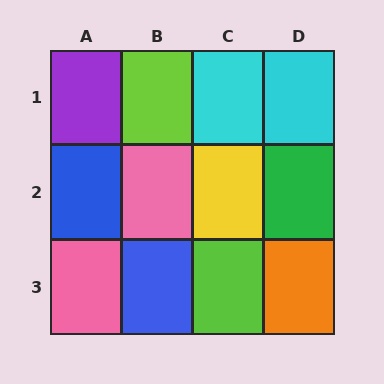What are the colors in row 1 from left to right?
Purple, lime, cyan, cyan.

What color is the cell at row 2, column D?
Green.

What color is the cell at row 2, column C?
Yellow.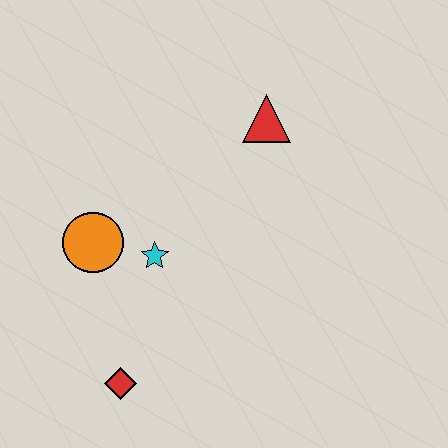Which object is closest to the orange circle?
The cyan star is closest to the orange circle.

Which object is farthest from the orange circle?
The red triangle is farthest from the orange circle.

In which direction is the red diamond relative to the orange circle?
The red diamond is below the orange circle.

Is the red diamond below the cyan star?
Yes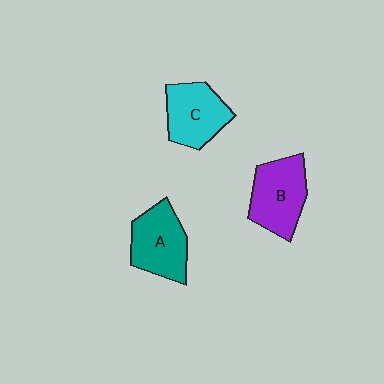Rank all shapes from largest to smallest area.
From largest to smallest: B (purple), A (teal), C (cyan).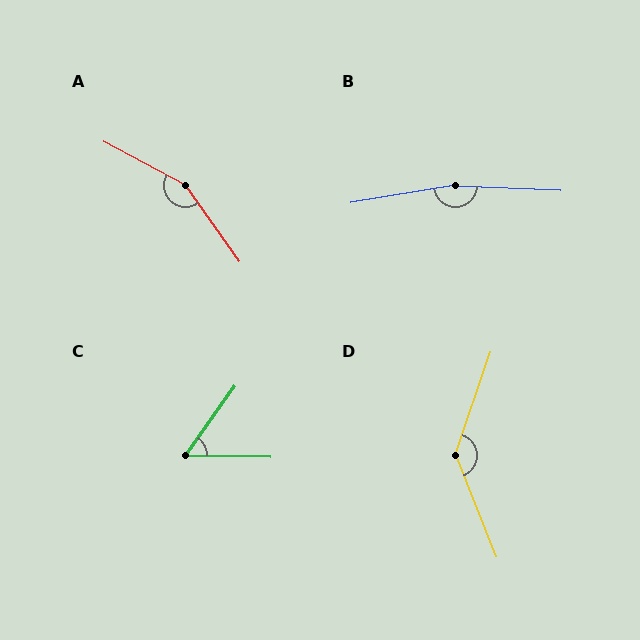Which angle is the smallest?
C, at approximately 55 degrees.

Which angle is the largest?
B, at approximately 168 degrees.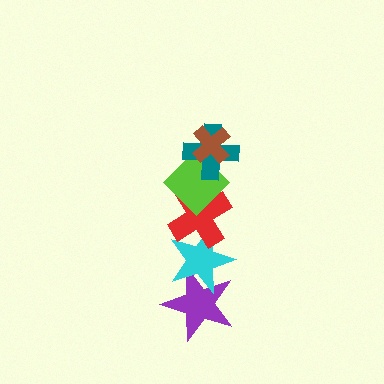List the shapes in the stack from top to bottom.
From top to bottom: the brown cross, the teal cross, the lime diamond, the red cross, the cyan star, the purple star.